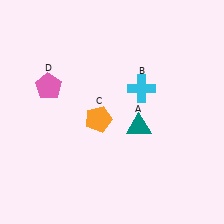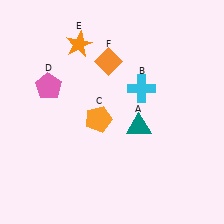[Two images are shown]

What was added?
An orange star (E), an orange diamond (F) were added in Image 2.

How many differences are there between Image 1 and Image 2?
There are 2 differences between the two images.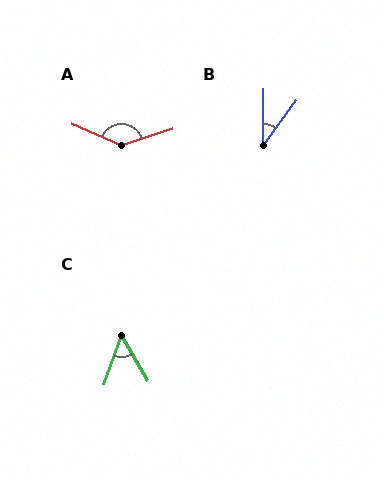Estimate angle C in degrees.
Approximately 50 degrees.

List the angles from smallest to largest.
B (36°), C (50°), A (138°).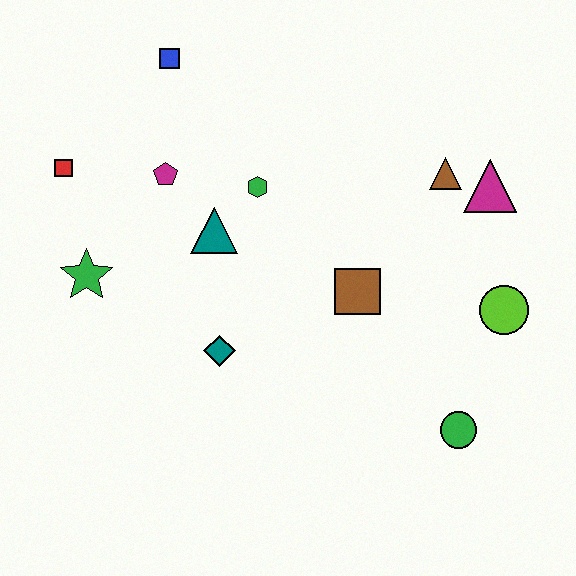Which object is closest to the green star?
The red square is closest to the green star.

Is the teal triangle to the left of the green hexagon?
Yes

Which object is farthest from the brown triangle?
The red square is farthest from the brown triangle.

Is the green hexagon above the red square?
No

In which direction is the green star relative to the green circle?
The green star is to the left of the green circle.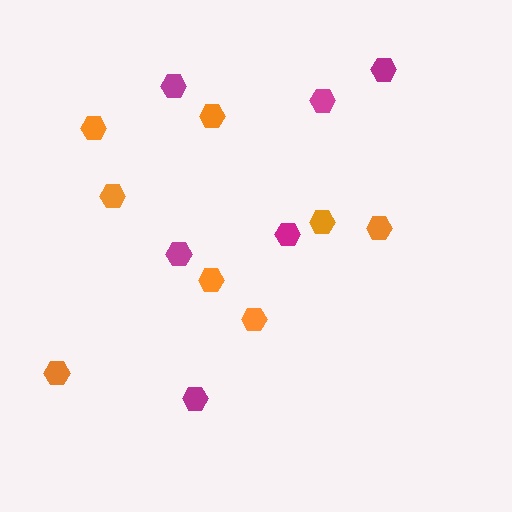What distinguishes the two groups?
There are 2 groups: one group of orange hexagons (8) and one group of magenta hexagons (6).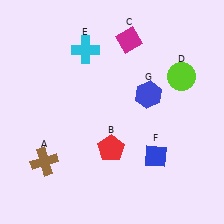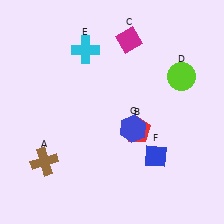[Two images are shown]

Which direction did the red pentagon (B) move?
The red pentagon (B) moved right.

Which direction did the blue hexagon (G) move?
The blue hexagon (G) moved down.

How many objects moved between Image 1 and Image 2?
2 objects moved between the two images.